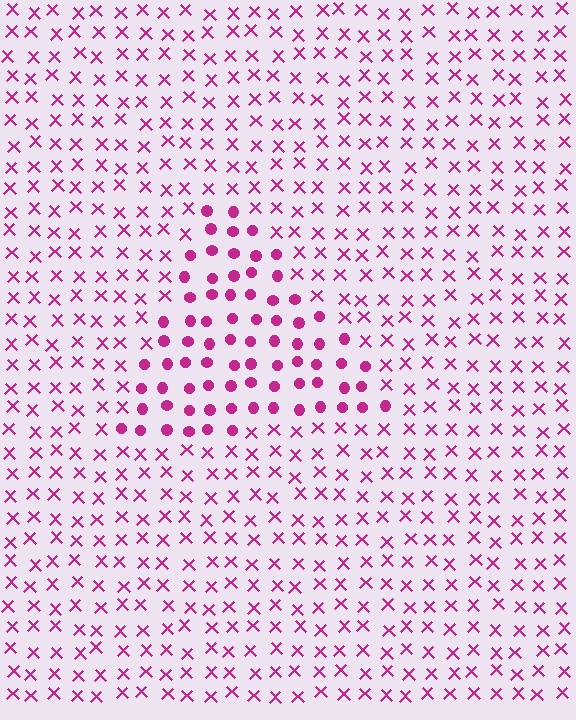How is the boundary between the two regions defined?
The boundary is defined by a change in element shape: circles inside vs. X marks outside. All elements share the same color and spacing.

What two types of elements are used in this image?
The image uses circles inside the triangle region and X marks outside it.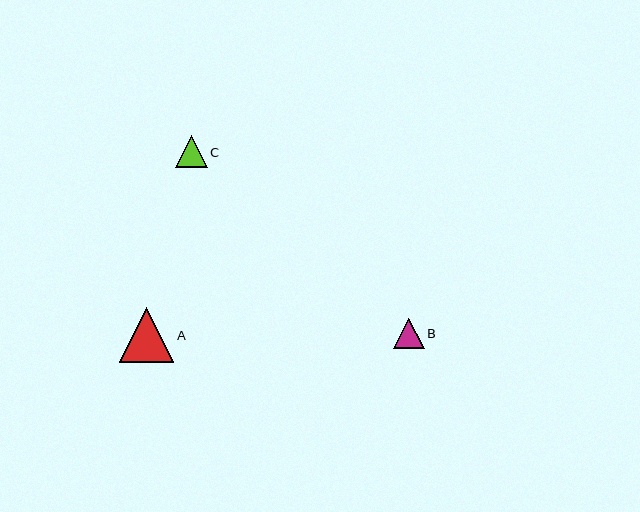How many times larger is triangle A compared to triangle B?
Triangle A is approximately 1.8 times the size of triangle B.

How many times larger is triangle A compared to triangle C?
Triangle A is approximately 1.7 times the size of triangle C.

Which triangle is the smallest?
Triangle B is the smallest with a size of approximately 31 pixels.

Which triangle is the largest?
Triangle A is the largest with a size of approximately 54 pixels.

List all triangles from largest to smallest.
From largest to smallest: A, C, B.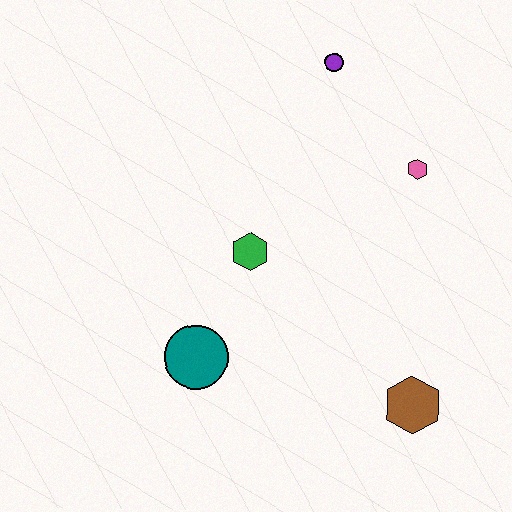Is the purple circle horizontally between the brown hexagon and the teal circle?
Yes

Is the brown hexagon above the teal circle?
No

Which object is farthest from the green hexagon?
The brown hexagon is farthest from the green hexagon.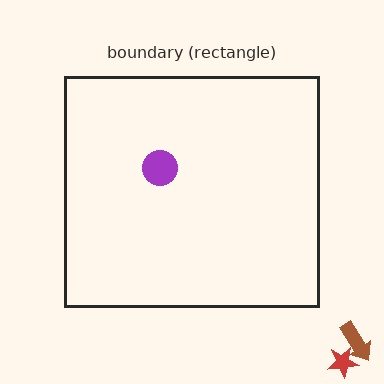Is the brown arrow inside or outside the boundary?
Outside.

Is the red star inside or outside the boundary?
Outside.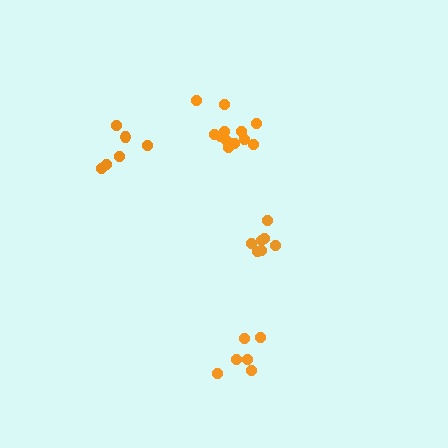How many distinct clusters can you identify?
There are 4 distinct clusters.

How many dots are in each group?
Group 1: 12 dots, Group 2: 6 dots, Group 3: 7 dots, Group 4: 6 dots (31 total).